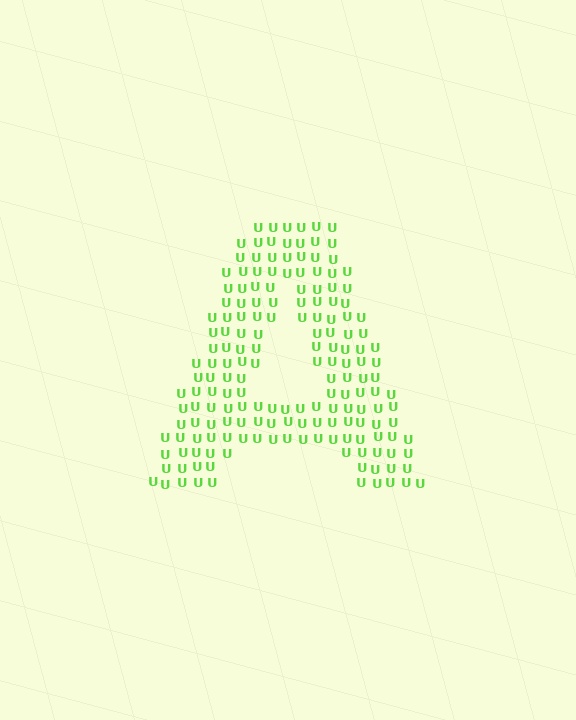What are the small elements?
The small elements are letter U's.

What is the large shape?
The large shape is the letter A.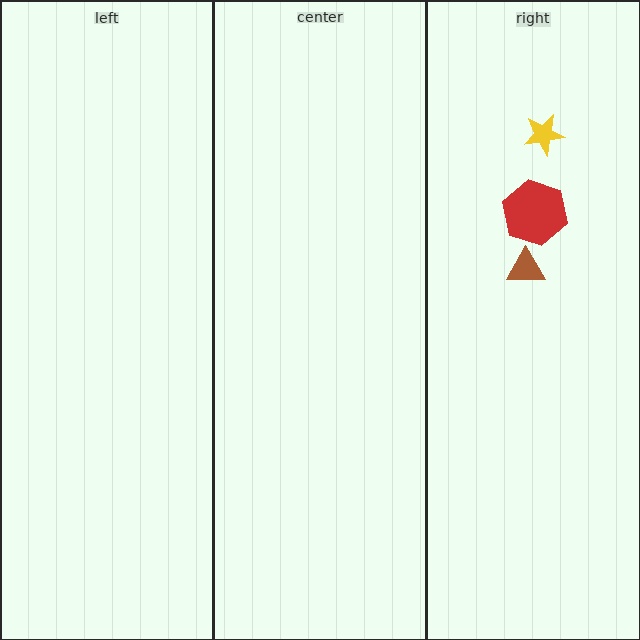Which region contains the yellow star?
The right region.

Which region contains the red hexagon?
The right region.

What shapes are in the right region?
The red hexagon, the brown triangle, the yellow star.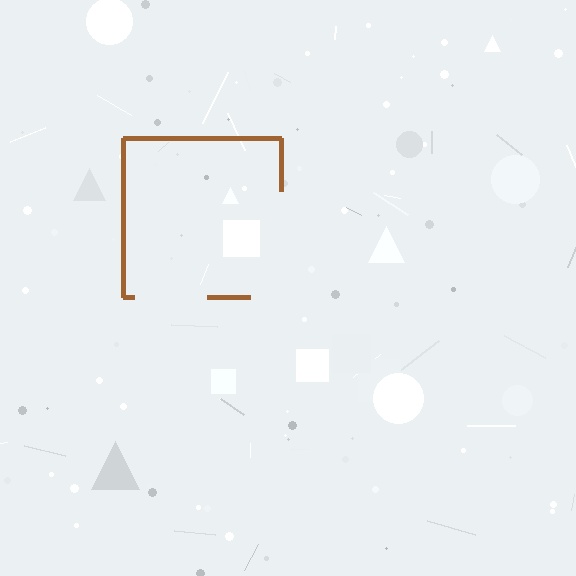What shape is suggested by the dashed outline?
The dashed outline suggests a square.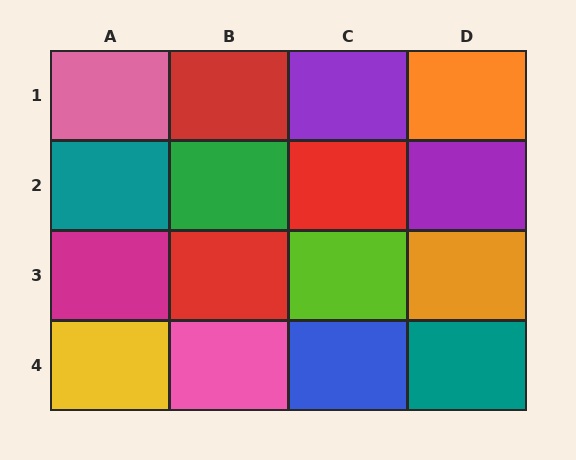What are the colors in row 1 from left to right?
Pink, red, purple, orange.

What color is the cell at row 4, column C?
Blue.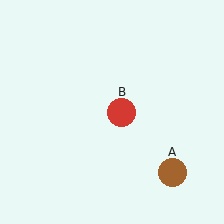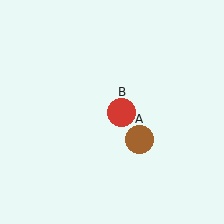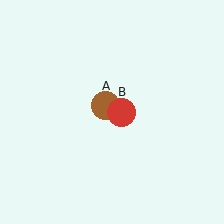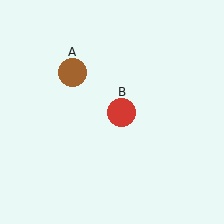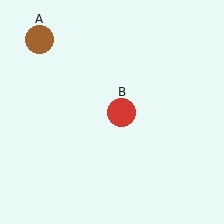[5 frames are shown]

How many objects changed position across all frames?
1 object changed position: brown circle (object A).